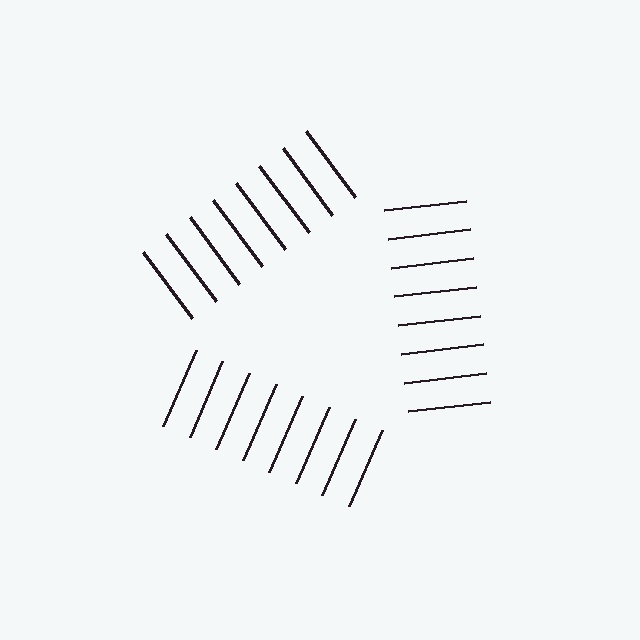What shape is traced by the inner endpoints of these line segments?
An illusory triangle — the line segments terminate on its edges but no continuous stroke is drawn.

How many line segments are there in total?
24 — 8 along each of the 3 edges.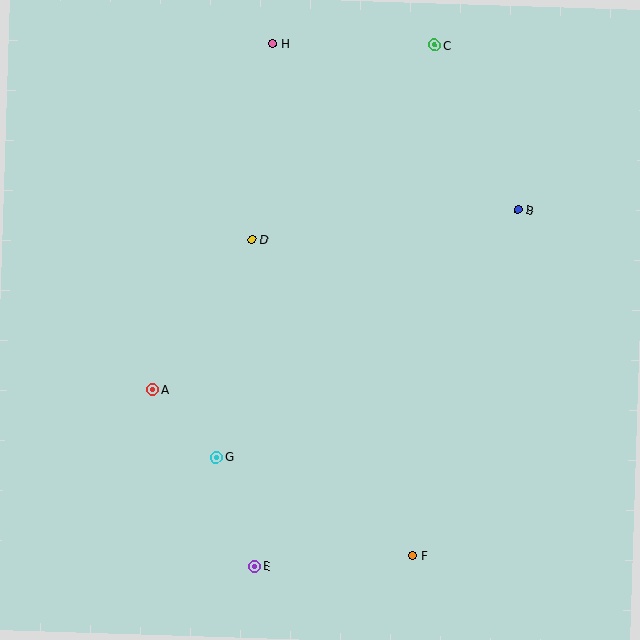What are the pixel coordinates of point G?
Point G is at (216, 457).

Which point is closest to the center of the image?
Point D at (252, 239) is closest to the center.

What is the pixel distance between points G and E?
The distance between G and E is 116 pixels.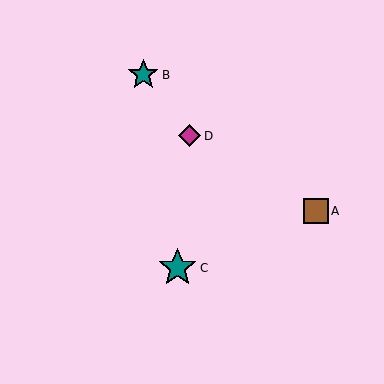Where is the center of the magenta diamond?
The center of the magenta diamond is at (190, 136).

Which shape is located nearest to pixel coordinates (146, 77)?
The teal star (labeled B) at (143, 75) is nearest to that location.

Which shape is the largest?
The teal star (labeled C) is the largest.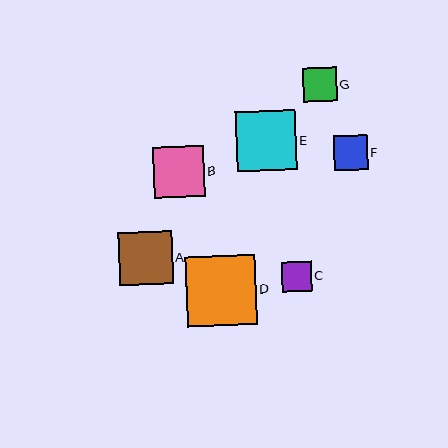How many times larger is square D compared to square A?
Square D is approximately 1.3 times the size of square A.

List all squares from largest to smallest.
From largest to smallest: D, E, A, B, F, G, C.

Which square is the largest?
Square D is the largest with a size of approximately 70 pixels.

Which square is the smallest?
Square C is the smallest with a size of approximately 30 pixels.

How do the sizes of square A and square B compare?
Square A and square B are approximately the same size.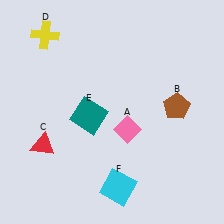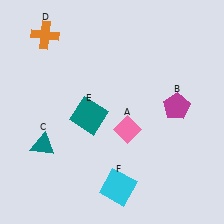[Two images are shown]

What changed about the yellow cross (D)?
In Image 1, D is yellow. In Image 2, it changed to orange.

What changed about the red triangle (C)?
In Image 1, C is red. In Image 2, it changed to teal.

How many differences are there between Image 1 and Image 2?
There are 3 differences between the two images.